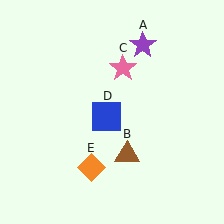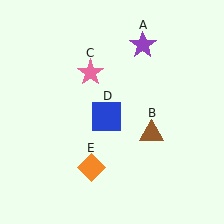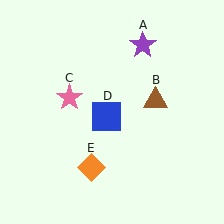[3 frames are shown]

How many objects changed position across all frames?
2 objects changed position: brown triangle (object B), pink star (object C).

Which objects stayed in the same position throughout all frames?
Purple star (object A) and blue square (object D) and orange diamond (object E) remained stationary.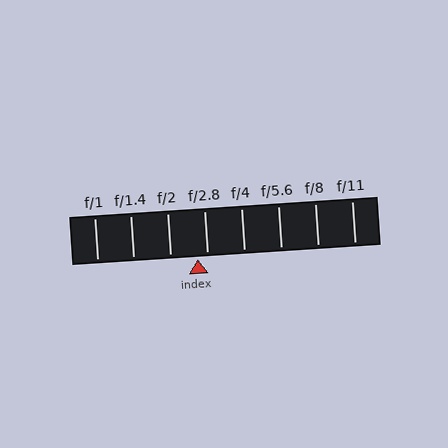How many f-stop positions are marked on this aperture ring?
There are 8 f-stop positions marked.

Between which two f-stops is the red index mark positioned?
The index mark is between f/2 and f/2.8.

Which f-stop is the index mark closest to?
The index mark is closest to f/2.8.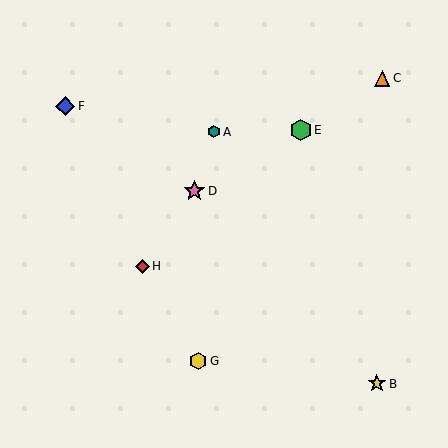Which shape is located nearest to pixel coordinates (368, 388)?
The yellow star (labeled B) at (377, 384) is nearest to that location.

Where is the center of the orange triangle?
The center of the orange triangle is at (382, 78).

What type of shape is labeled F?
Shape F is a blue diamond.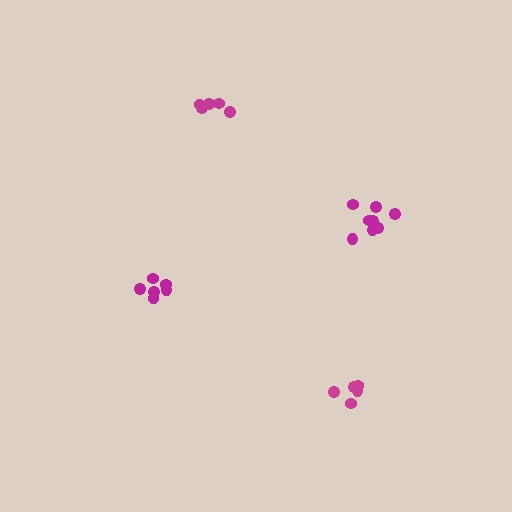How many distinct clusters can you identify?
There are 4 distinct clusters.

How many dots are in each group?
Group 1: 5 dots, Group 2: 8 dots, Group 3: 6 dots, Group 4: 5 dots (24 total).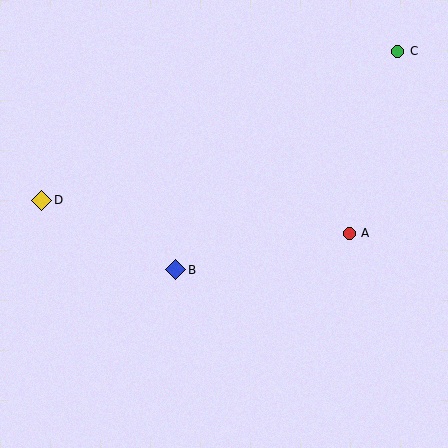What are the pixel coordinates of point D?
Point D is at (42, 200).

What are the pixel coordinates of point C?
Point C is at (398, 51).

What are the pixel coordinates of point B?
Point B is at (176, 270).